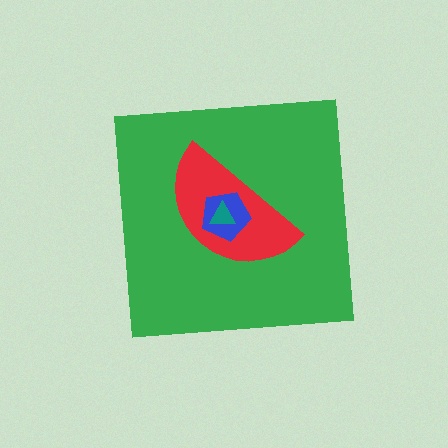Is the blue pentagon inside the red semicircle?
Yes.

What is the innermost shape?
The teal triangle.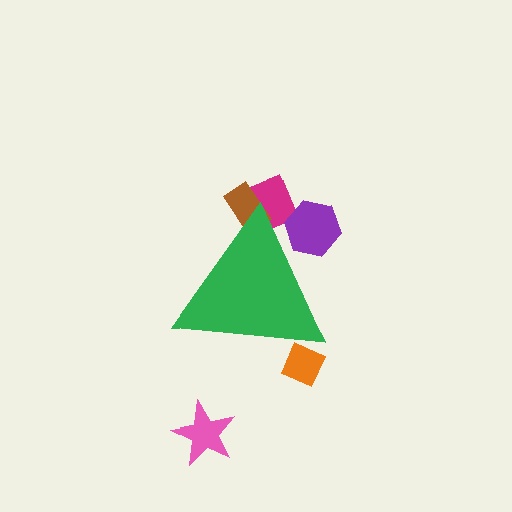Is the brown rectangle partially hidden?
Yes, the brown rectangle is partially hidden behind the green triangle.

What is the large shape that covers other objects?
A green triangle.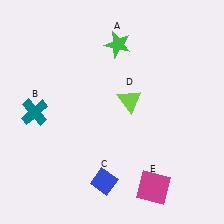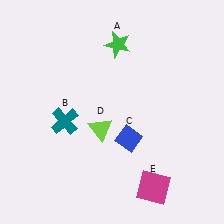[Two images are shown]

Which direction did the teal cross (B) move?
The teal cross (B) moved right.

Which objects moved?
The objects that moved are: the teal cross (B), the blue diamond (C), the lime triangle (D).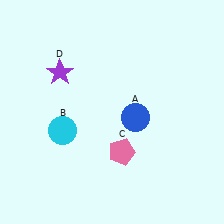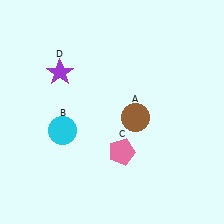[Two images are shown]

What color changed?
The circle (A) changed from blue in Image 1 to brown in Image 2.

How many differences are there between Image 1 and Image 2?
There is 1 difference between the two images.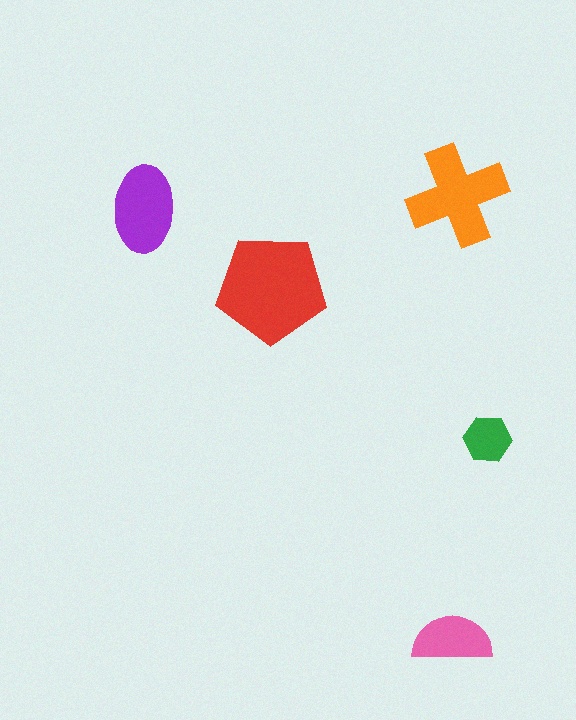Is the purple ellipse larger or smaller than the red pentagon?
Smaller.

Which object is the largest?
The red pentagon.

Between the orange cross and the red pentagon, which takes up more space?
The red pentagon.